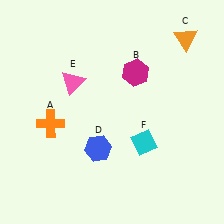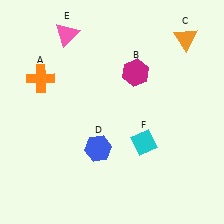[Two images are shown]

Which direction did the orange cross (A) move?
The orange cross (A) moved up.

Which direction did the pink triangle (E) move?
The pink triangle (E) moved up.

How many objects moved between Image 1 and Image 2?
2 objects moved between the two images.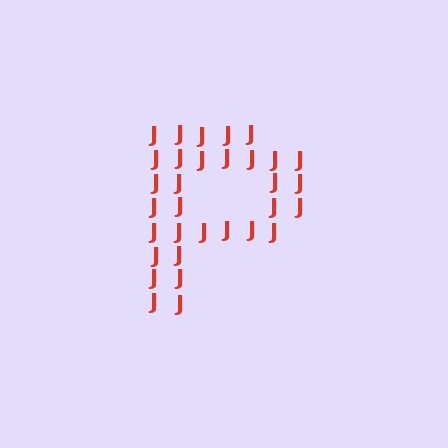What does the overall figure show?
The overall figure shows the letter P.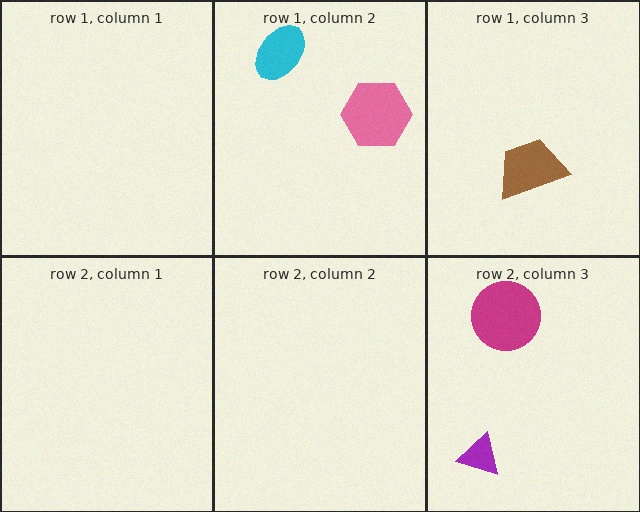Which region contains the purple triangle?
The row 2, column 3 region.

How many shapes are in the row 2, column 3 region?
2.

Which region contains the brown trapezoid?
The row 1, column 3 region.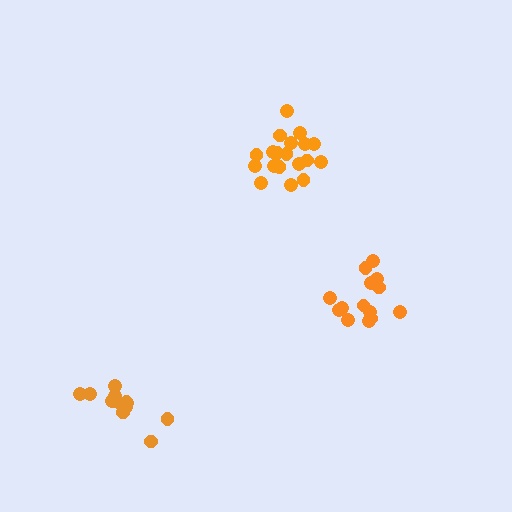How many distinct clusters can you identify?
There are 3 distinct clusters.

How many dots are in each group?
Group 1: 14 dots, Group 2: 13 dots, Group 3: 19 dots (46 total).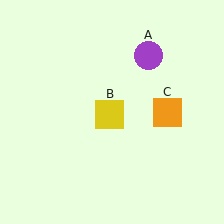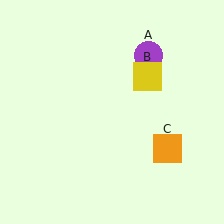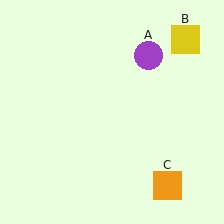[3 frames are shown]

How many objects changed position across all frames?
2 objects changed position: yellow square (object B), orange square (object C).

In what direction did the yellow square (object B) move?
The yellow square (object B) moved up and to the right.